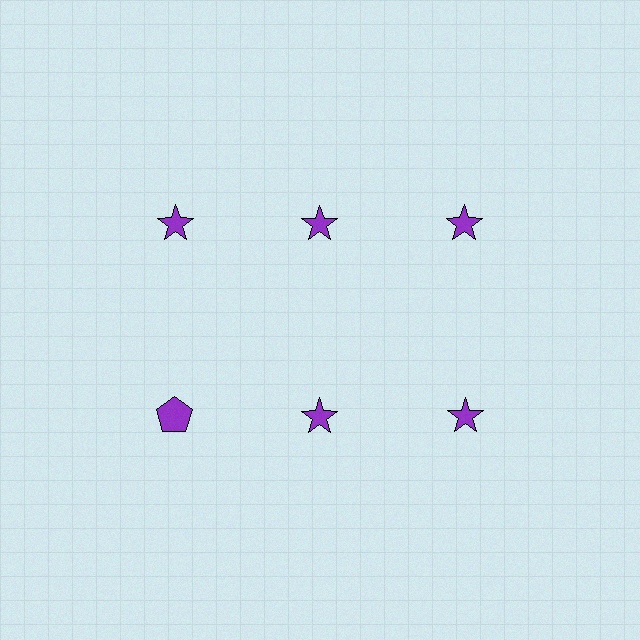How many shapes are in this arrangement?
There are 6 shapes arranged in a grid pattern.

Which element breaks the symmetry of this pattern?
The purple pentagon in the second row, leftmost column breaks the symmetry. All other shapes are purple stars.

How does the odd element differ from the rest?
It has a different shape: pentagon instead of star.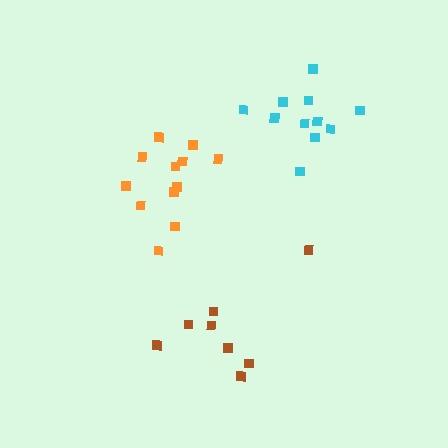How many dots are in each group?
Group 1: 12 dots, Group 2: 8 dots, Group 3: 11 dots (31 total).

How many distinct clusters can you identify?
There are 3 distinct clusters.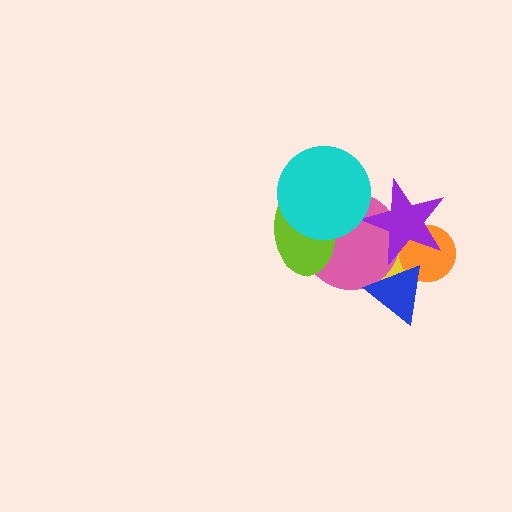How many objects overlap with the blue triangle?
4 objects overlap with the blue triangle.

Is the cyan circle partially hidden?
No, no other shape covers it.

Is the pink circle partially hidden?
Yes, it is partially covered by another shape.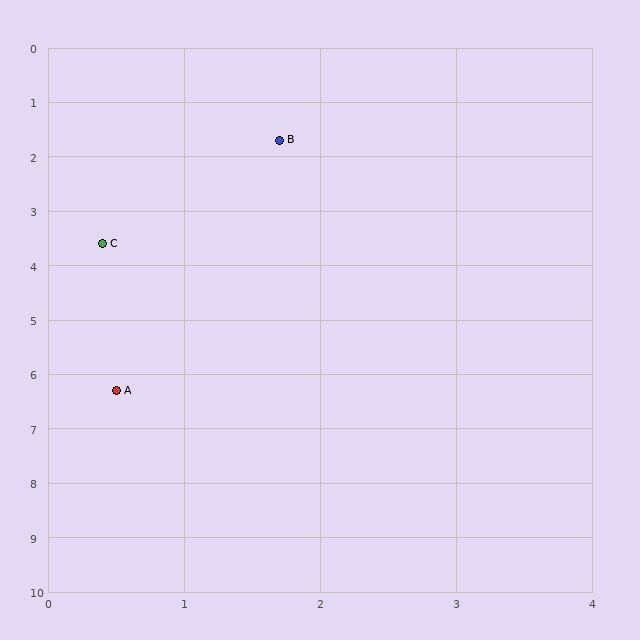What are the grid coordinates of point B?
Point B is at approximately (1.7, 1.7).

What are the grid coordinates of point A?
Point A is at approximately (0.5, 6.3).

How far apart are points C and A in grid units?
Points C and A are about 2.7 grid units apart.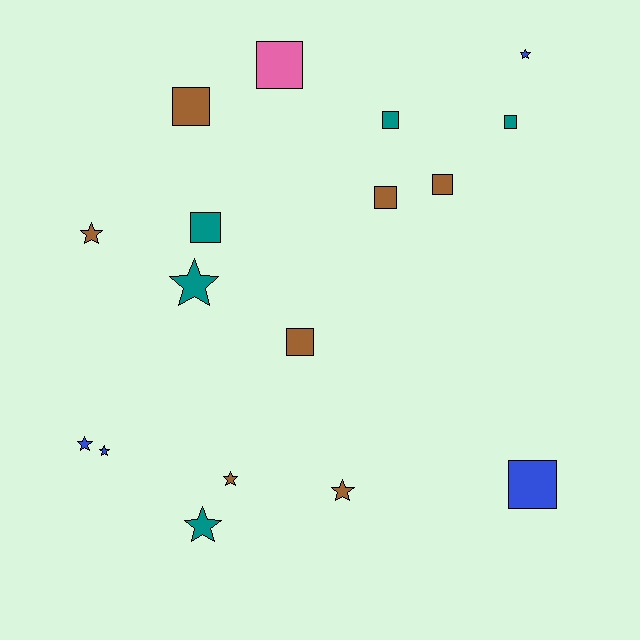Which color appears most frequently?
Brown, with 7 objects.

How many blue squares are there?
There is 1 blue square.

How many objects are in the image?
There are 17 objects.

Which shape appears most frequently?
Square, with 9 objects.